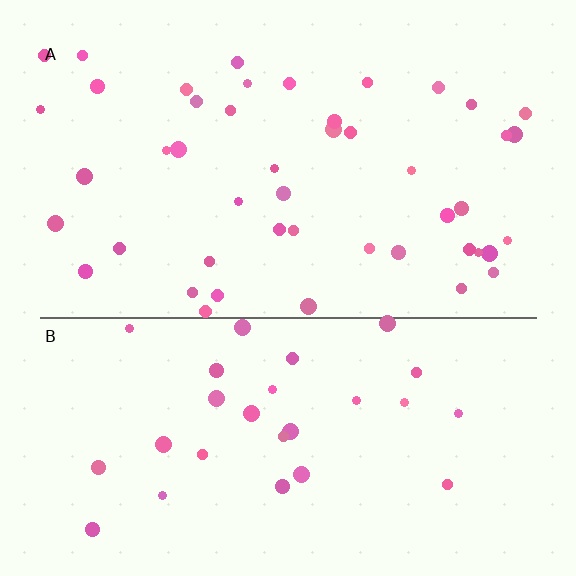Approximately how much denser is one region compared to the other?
Approximately 1.6× — region A over region B.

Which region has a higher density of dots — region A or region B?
A (the top).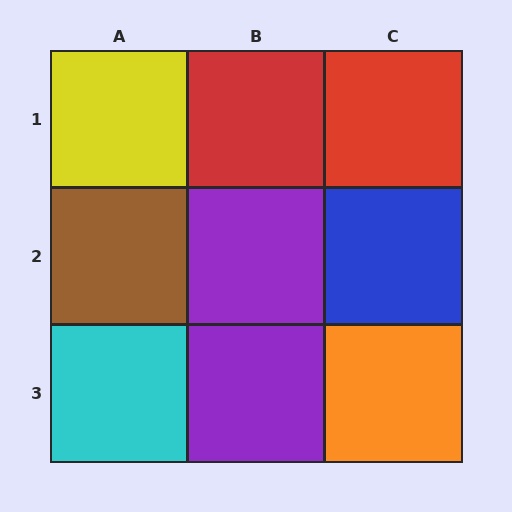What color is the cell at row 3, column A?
Cyan.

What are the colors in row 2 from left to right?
Brown, purple, blue.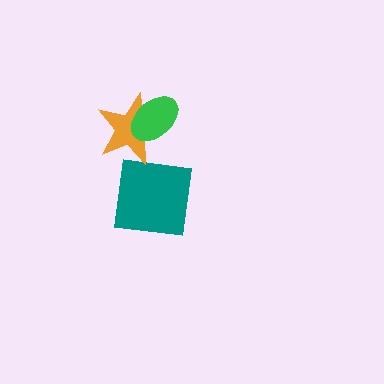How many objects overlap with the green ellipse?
1 object overlaps with the green ellipse.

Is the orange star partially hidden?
Yes, it is partially covered by another shape.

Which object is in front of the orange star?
The green ellipse is in front of the orange star.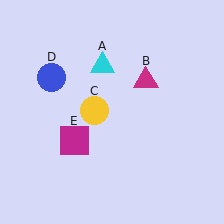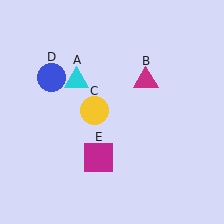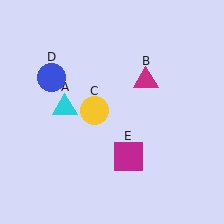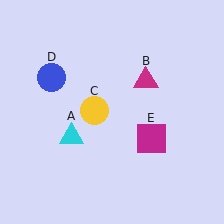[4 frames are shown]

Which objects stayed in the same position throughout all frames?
Magenta triangle (object B) and yellow circle (object C) and blue circle (object D) remained stationary.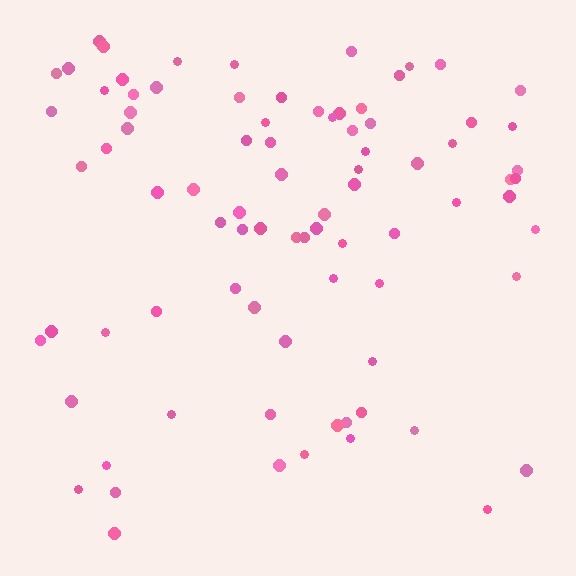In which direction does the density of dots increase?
From bottom to top, with the top side densest.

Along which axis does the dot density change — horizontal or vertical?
Vertical.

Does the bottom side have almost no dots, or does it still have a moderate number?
Still a moderate number, just noticeably fewer than the top.